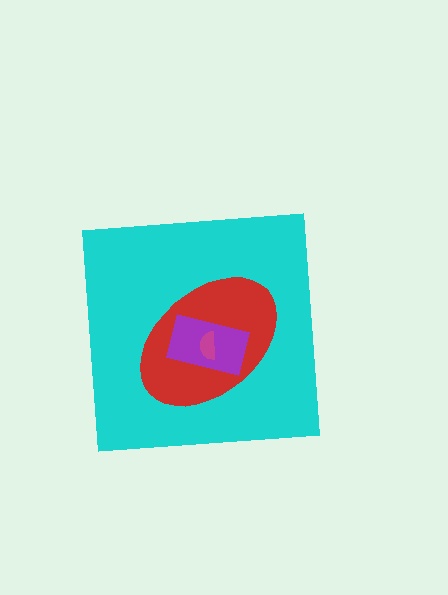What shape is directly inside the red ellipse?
The purple rectangle.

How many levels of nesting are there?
4.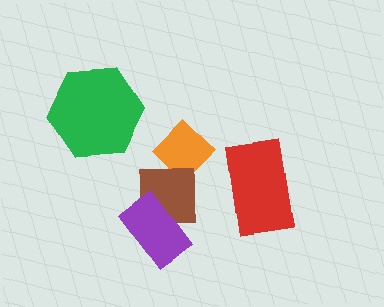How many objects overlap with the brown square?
2 objects overlap with the brown square.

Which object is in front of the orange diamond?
The brown square is in front of the orange diamond.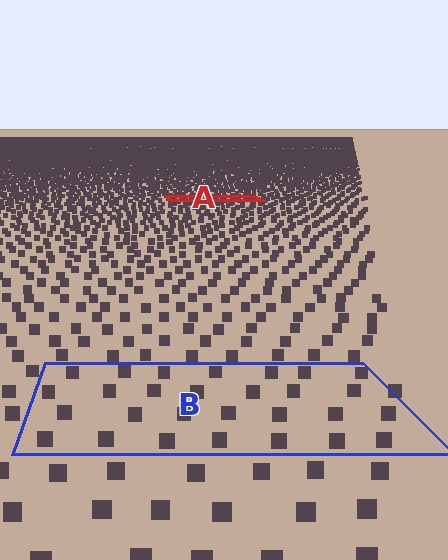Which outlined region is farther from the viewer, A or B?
Region A is farther from the viewer — the texture elements inside it appear smaller and more densely packed.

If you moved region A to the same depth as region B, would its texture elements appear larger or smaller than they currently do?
They would appear larger. At a closer depth, the same texture elements are projected at a bigger on-screen size.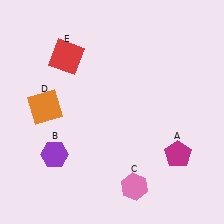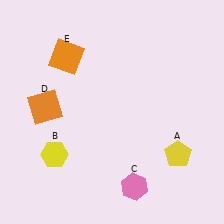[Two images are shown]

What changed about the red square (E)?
In Image 1, E is red. In Image 2, it changed to orange.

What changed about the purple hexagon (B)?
In Image 1, B is purple. In Image 2, it changed to yellow.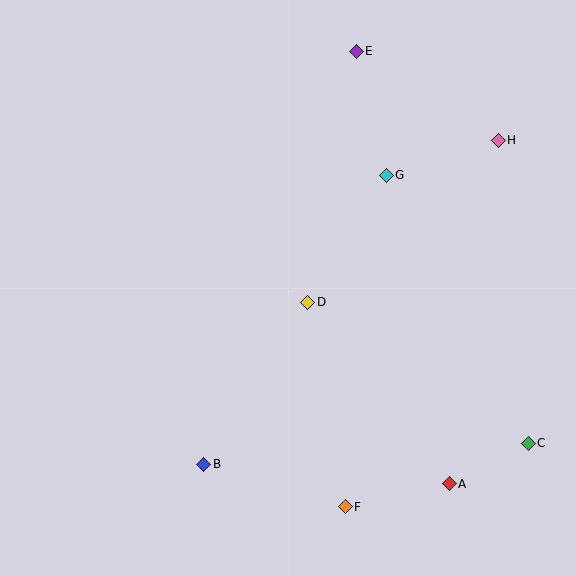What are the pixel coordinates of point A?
Point A is at (449, 484).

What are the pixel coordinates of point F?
Point F is at (345, 507).